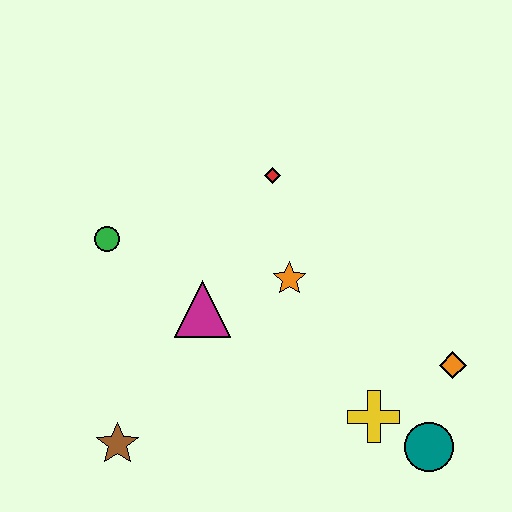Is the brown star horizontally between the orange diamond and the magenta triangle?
No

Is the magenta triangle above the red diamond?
No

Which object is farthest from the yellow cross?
The green circle is farthest from the yellow cross.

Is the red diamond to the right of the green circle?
Yes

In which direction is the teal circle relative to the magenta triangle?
The teal circle is to the right of the magenta triangle.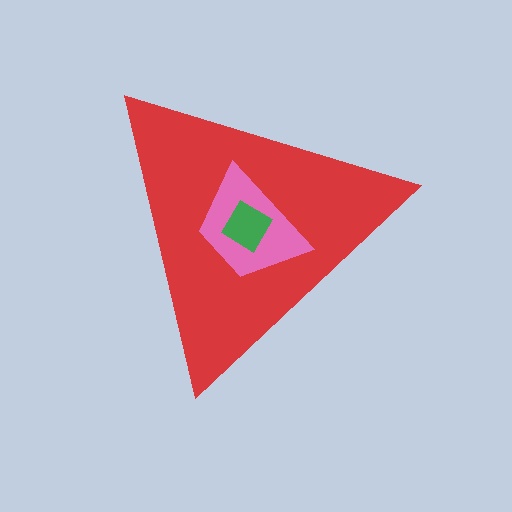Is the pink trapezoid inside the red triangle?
Yes.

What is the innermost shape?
The green diamond.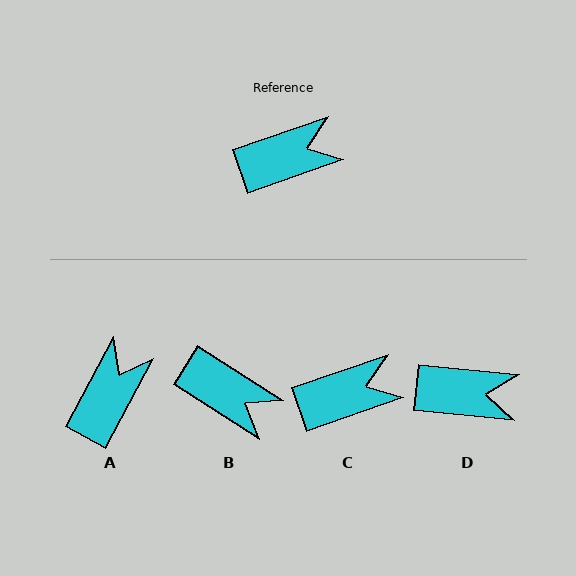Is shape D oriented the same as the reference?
No, it is off by about 25 degrees.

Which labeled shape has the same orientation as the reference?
C.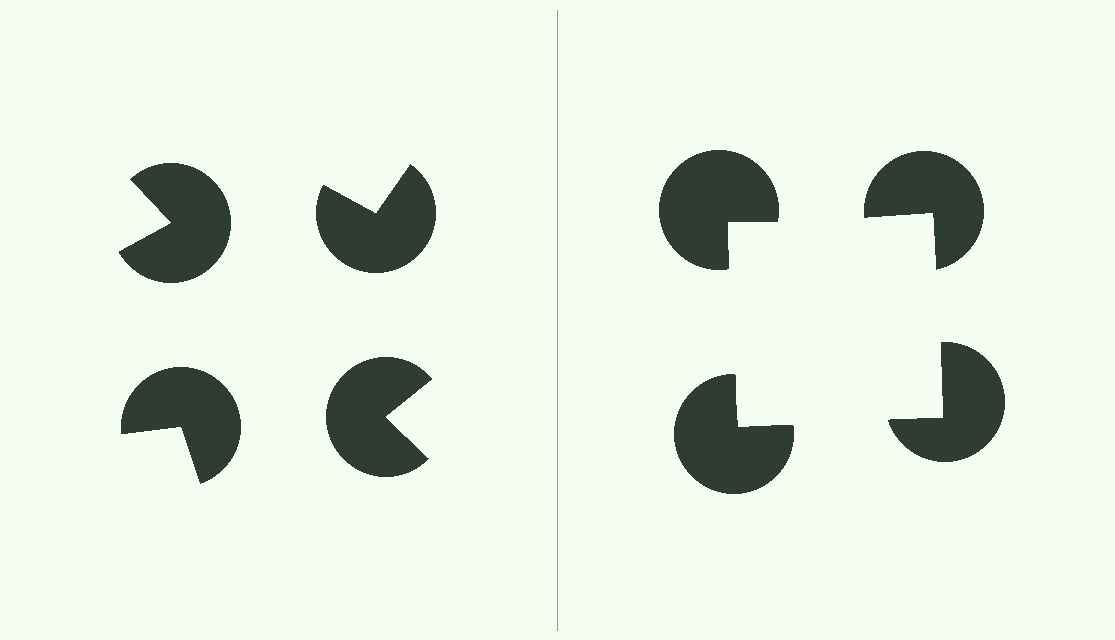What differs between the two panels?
The pac-man discs are positioned identically on both sides; only the wedge orientations differ. On the right they align to a square; on the left they are misaligned.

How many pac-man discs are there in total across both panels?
8 — 4 on each side.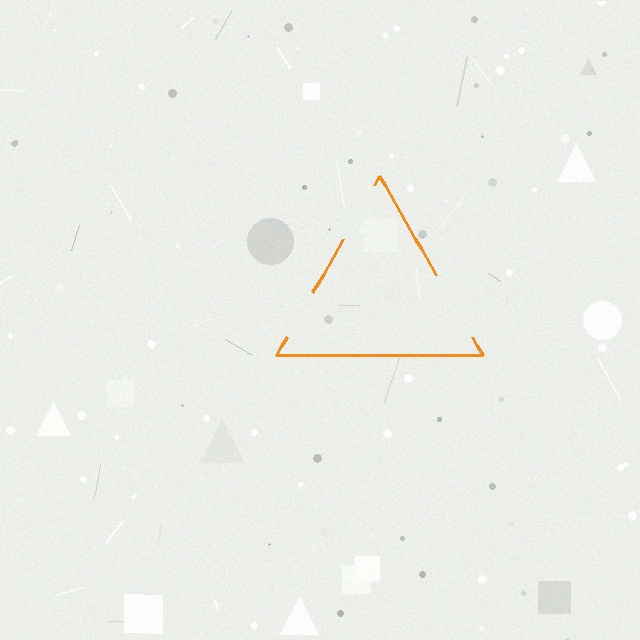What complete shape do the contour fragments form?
The contour fragments form a triangle.